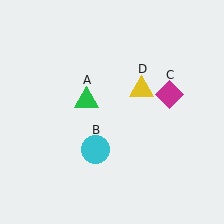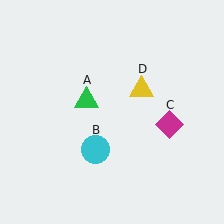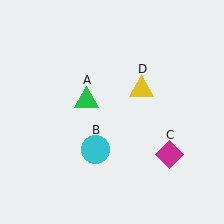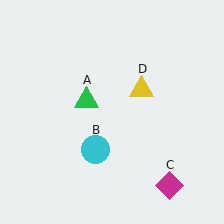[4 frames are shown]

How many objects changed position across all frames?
1 object changed position: magenta diamond (object C).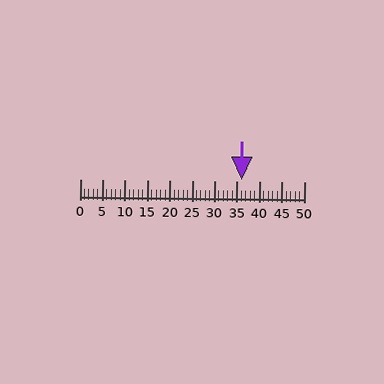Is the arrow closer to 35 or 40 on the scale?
The arrow is closer to 35.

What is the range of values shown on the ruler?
The ruler shows values from 0 to 50.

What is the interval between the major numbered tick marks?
The major tick marks are spaced 5 units apart.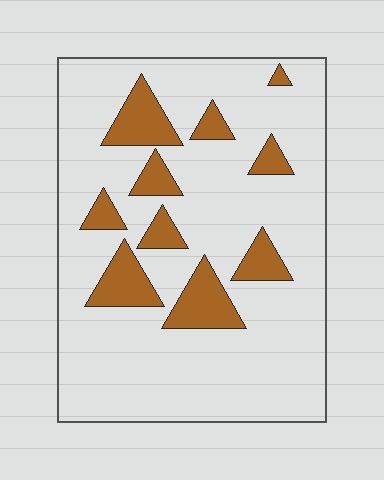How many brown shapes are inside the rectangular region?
10.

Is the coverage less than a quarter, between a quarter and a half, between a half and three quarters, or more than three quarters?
Less than a quarter.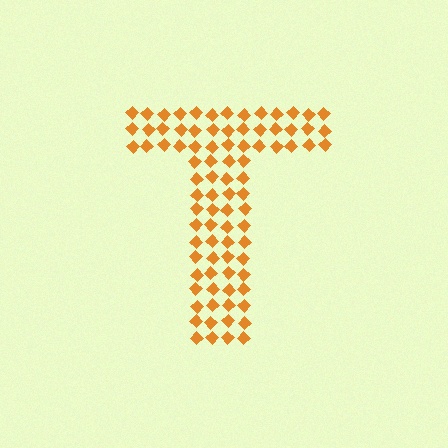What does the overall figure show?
The overall figure shows the letter T.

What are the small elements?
The small elements are diamonds.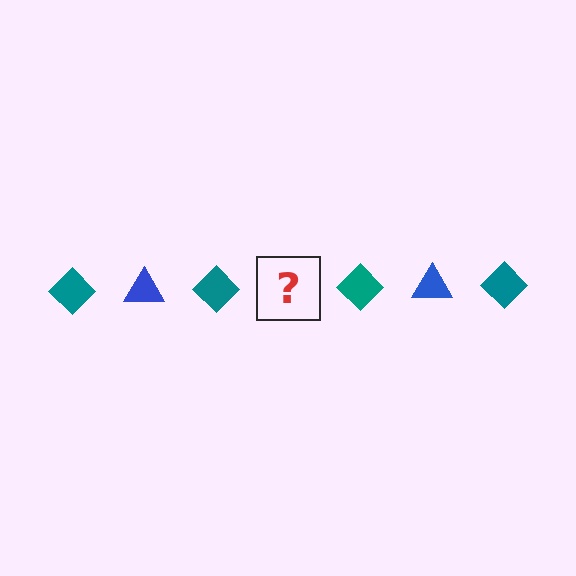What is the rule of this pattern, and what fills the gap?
The rule is that the pattern alternates between teal diamond and blue triangle. The gap should be filled with a blue triangle.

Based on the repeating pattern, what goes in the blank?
The blank should be a blue triangle.